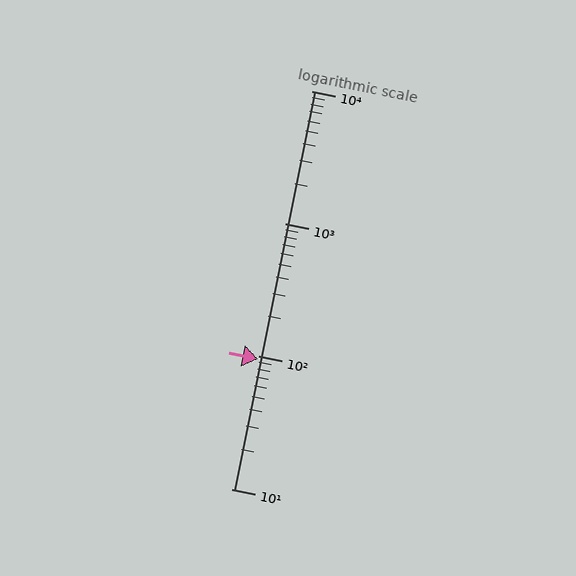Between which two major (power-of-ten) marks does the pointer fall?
The pointer is between 10 and 100.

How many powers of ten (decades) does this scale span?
The scale spans 3 decades, from 10 to 10000.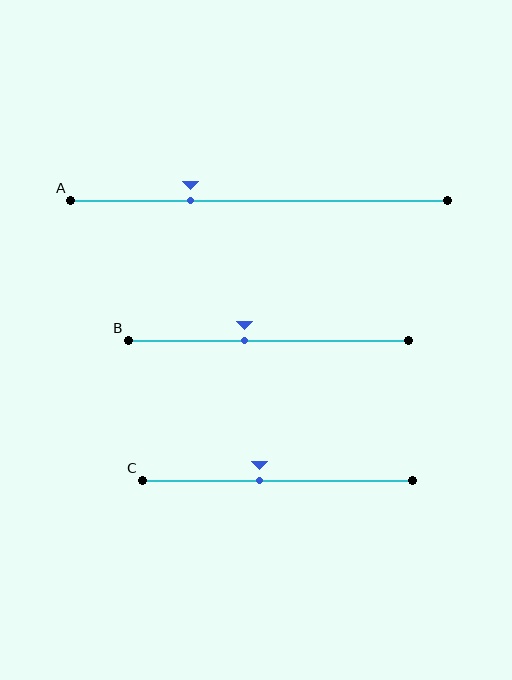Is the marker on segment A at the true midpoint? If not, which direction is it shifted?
No, the marker on segment A is shifted to the left by about 18% of the segment length.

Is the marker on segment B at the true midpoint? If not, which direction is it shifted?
No, the marker on segment B is shifted to the left by about 9% of the segment length.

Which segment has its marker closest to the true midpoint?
Segment C has its marker closest to the true midpoint.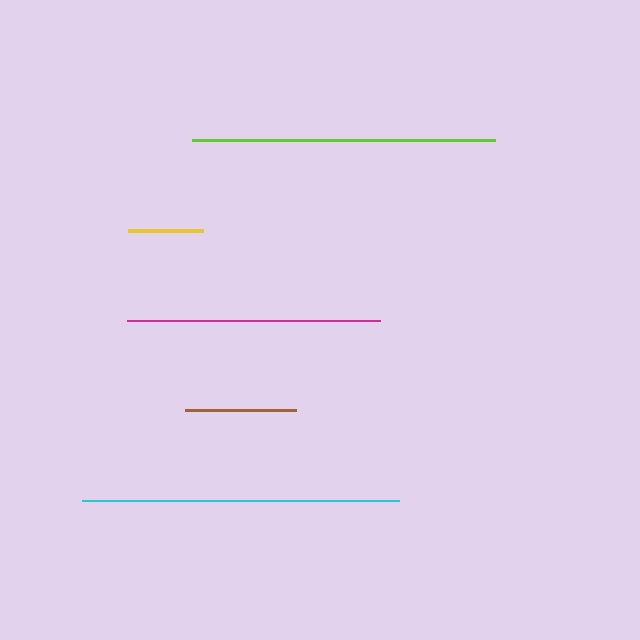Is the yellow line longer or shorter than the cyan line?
The cyan line is longer than the yellow line.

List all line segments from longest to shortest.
From longest to shortest: cyan, lime, magenta, brown, yellow.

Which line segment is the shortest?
The yellow line is the shortest at approximately 75 pixels.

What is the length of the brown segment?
The brown segment is approximately 111 pixels long.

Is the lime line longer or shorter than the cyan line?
The cyan line is longer than the lime line.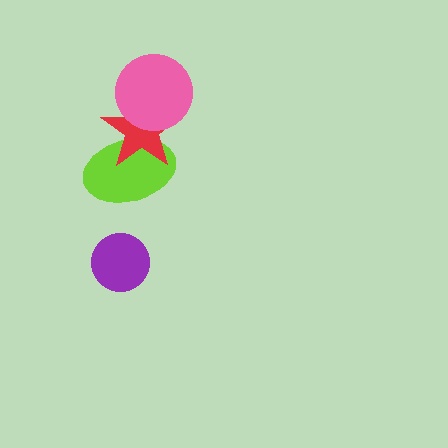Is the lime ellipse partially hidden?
Yes, it is partially covered by another shape.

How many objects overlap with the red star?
2 objects overlap with the red star.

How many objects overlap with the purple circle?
0 objects overlap with the purple circle.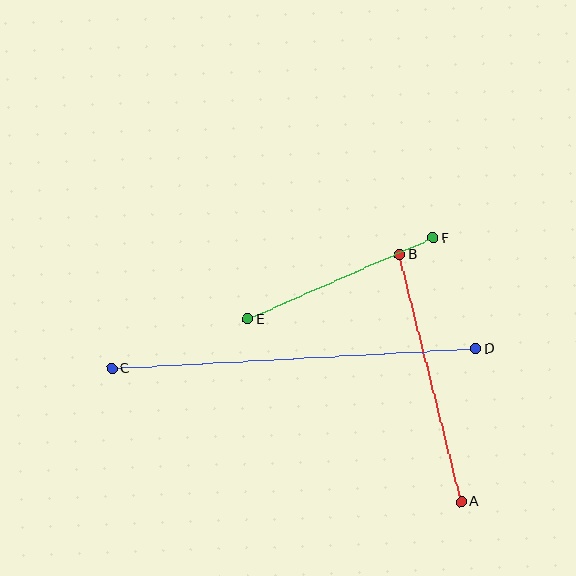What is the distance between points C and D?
The distance is approximately 365 pixels.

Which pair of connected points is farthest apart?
Points C and D are farthest apart.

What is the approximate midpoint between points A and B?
The midpoint is at approximately (431, 378) pixels.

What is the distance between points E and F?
The distance is approximately 202 pixels.